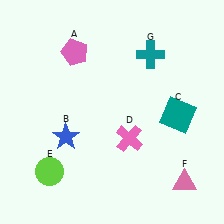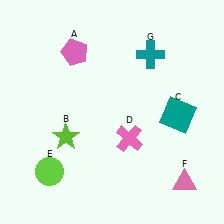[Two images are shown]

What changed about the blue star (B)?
In Image 1, B is blue. In Image 2, it changed to lime.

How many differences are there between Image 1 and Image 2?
There is 1 difference between the two images.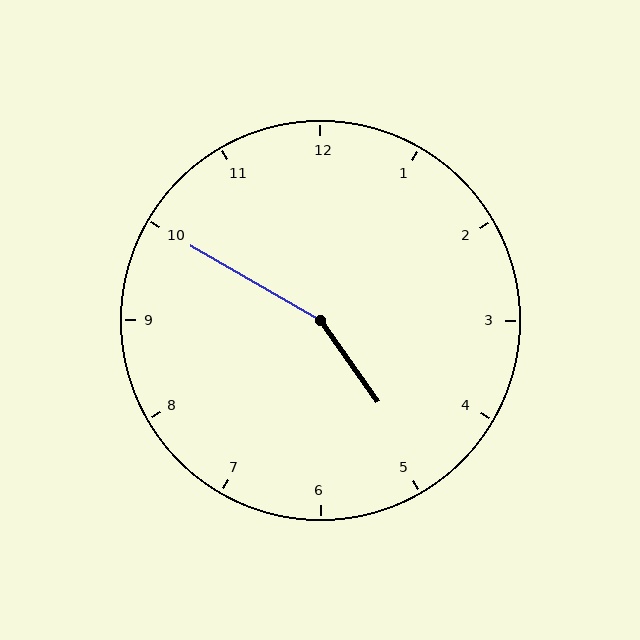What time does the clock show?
4:50.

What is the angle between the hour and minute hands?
Approximately 155 degrees.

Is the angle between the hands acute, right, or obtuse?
It is obtuse.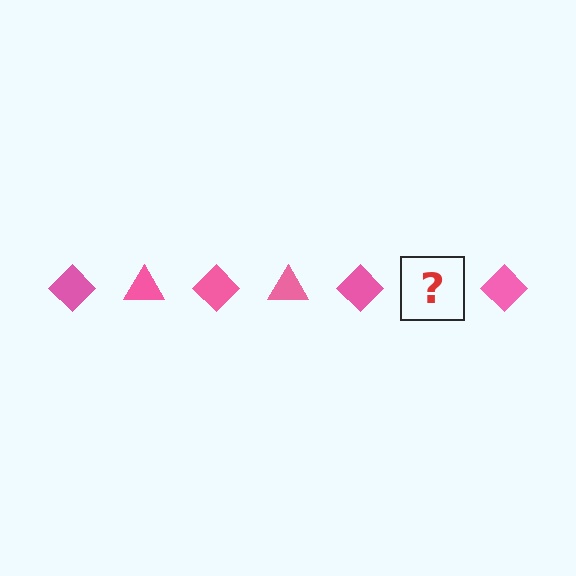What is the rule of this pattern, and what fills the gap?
The rule is that the pattern cycles through diamond, triangle shapes in pink. The gap should be filled with a pink triangle.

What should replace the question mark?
The question mark should be replaced with a pink triangle.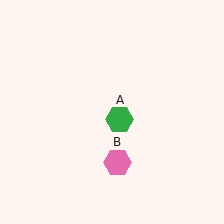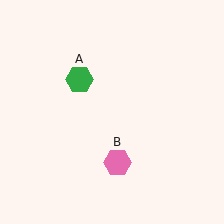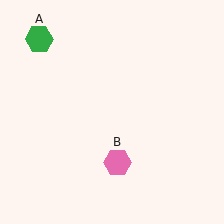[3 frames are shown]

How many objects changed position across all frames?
1 object changed position: green hexagon (object A).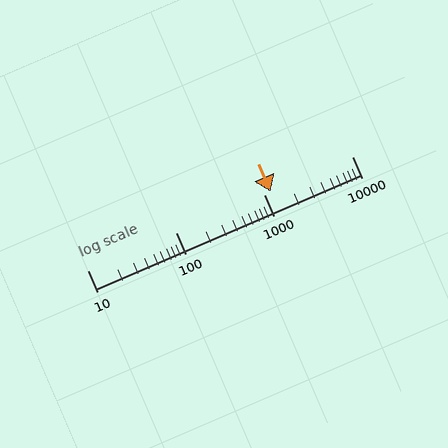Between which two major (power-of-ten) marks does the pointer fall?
The pointer is between 1000 and 10000.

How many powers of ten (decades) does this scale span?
The scale spans 3 decades, from 10 to 10000.